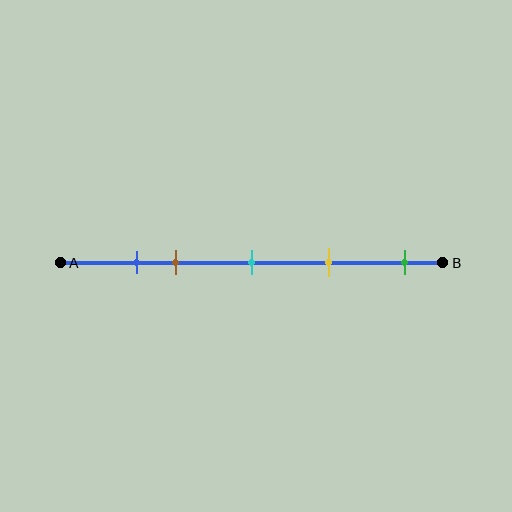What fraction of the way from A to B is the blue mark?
The blue mark is approximately 20% (0.2) of the way from A to B.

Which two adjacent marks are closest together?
The blue and brown marks are the closest adjacent pair.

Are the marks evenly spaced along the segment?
No, the marks are not evenly spaced.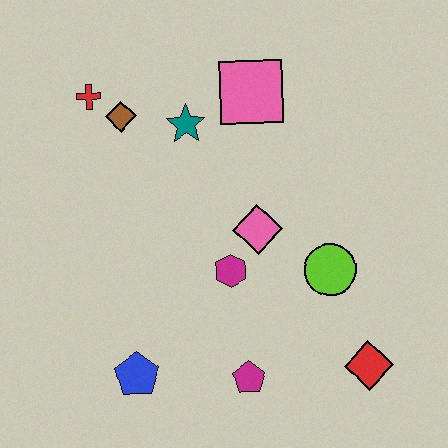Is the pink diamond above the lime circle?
Yes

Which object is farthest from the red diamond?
The red cross is farthest from the red diamond.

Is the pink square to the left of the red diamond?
Yes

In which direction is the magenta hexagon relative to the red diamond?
The magenta hexagon is to the left of the red diamond.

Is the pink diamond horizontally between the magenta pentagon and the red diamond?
Yes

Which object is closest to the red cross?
The brown diamond is closest to the red cross.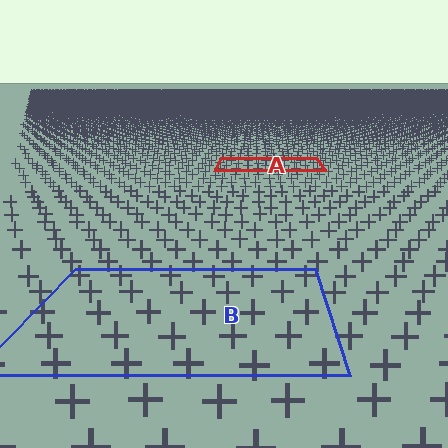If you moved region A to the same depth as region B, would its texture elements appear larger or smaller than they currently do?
They would appear larger. At a closer depth, the same texture elements are projected at a bigger on-screen size.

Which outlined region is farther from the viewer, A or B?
Region A is farther from the viewer — the texture elements inside it appear smaller and more densely packed.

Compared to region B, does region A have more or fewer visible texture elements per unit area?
Region A has more texture elements per unit area — they are packed more densely because it is farther away.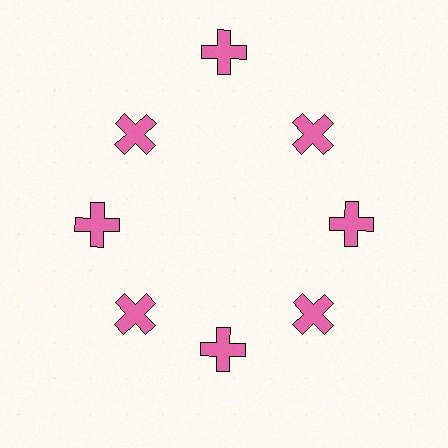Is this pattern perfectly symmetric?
No. The 8 pink crosses are arranged in a ring, but one element near the 12 o'clock position is pushed outward from the center, breaking the 8-fold rotational symmetry.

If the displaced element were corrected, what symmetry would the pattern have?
It would have 8-fold rotational symmetry — the pattern would map onto itself every 45 degrees.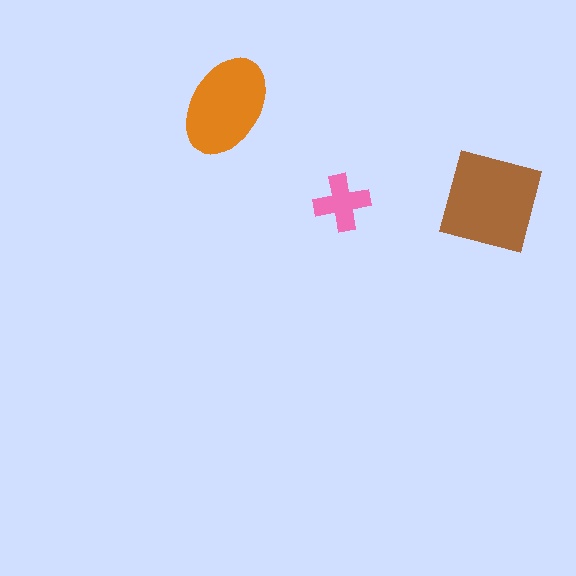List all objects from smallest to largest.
The pink cross, the orange ellipse, the brown square.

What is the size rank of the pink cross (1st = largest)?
3rd.